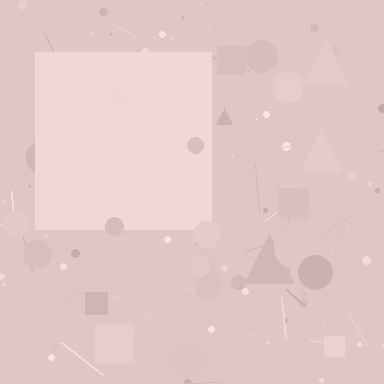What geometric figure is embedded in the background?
A square is embedded in the background.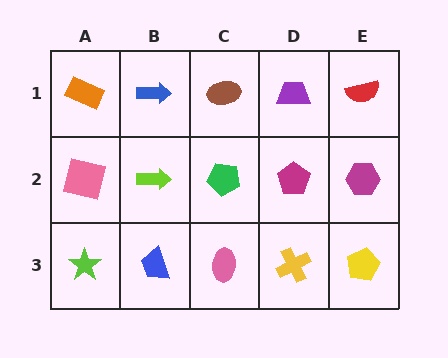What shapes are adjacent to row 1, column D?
A magenta pentagon (row 2, column D), a brown ellipse (row 1, column C), a red semicircle (row 1, column E).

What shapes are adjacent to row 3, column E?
A magenta hexagon (row 2, column E), a yellow cross (row 3, column D).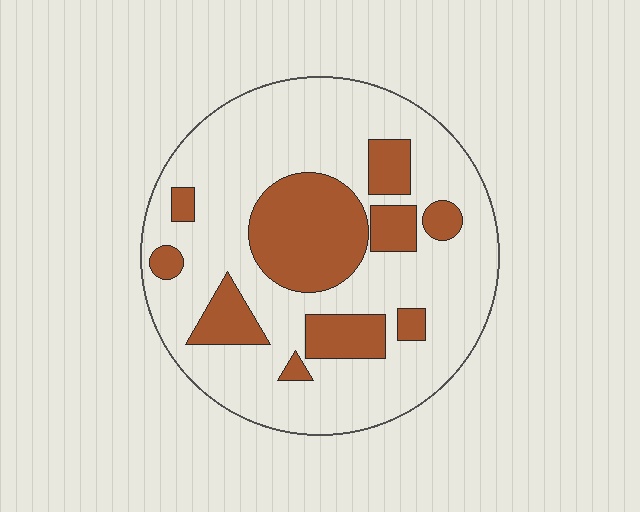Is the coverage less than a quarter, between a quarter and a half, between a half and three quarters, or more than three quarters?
Between a quarter and a half.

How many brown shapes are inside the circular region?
10.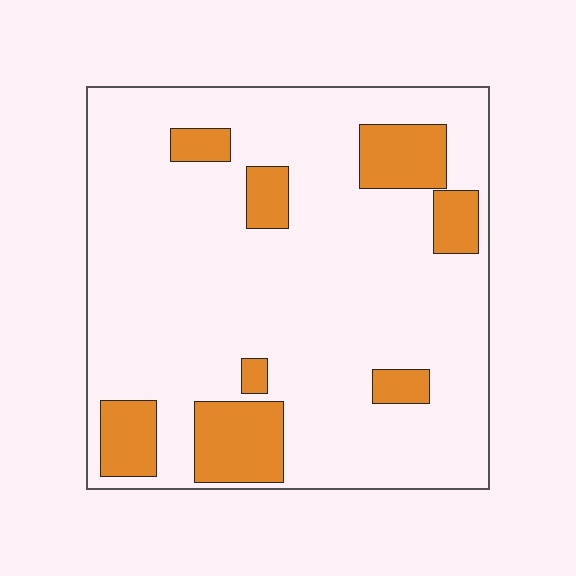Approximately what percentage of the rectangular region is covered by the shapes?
Approximately 15%.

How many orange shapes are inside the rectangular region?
8.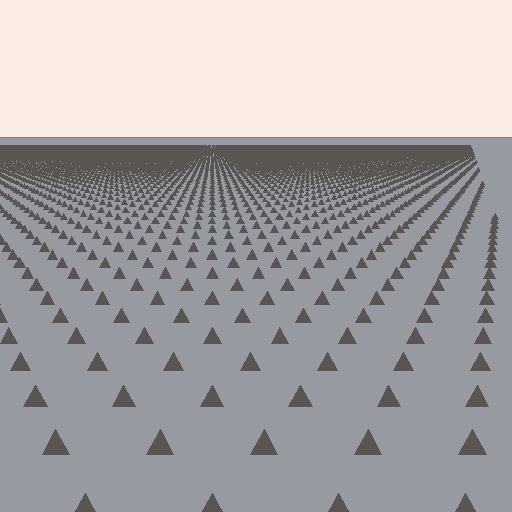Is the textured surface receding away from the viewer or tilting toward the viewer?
The surface is receding away from the viewer. Texture elements get smaller and denser toward the top.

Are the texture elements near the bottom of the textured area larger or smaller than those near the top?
Larger. Near the bottom, elements are closer to the viewer and appear at a bigger on-screen size.